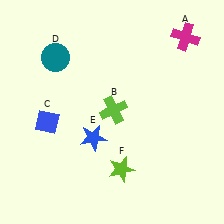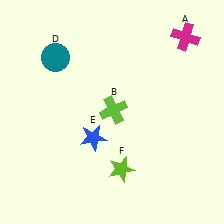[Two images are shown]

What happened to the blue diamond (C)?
The blue diamond (C) was removed in Image 2. It was in the bottom-left area of Image 1.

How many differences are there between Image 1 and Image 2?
There is 1 difference between the two images.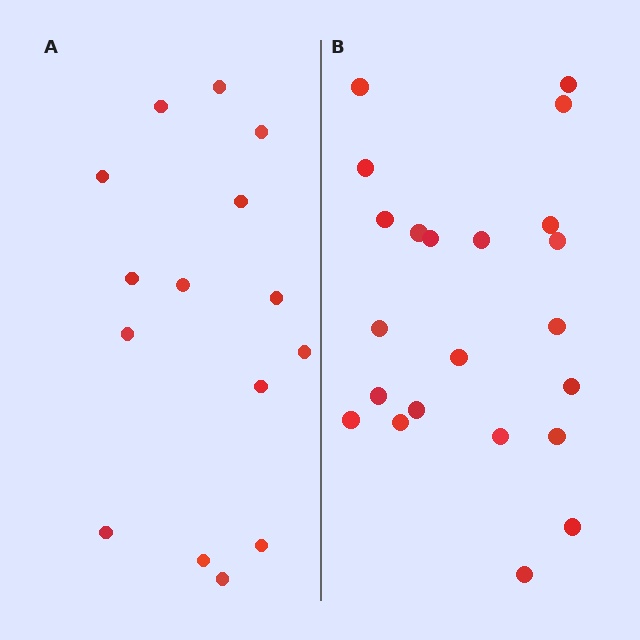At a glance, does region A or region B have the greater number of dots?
Region B (the right region) has more dots.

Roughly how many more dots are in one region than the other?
Region B has roughly 8 or so more dots than region A.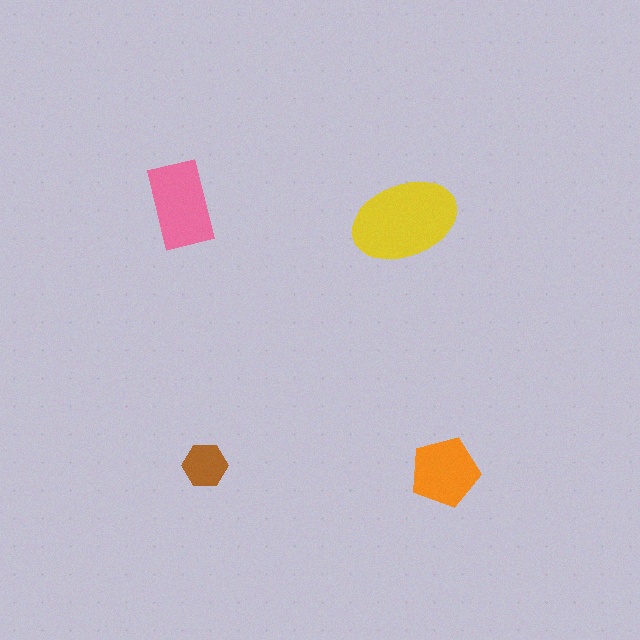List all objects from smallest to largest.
The brown hexagon, the orange pentagon, the pink rectangle, the yellow ellipse.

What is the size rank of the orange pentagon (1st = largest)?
3rd.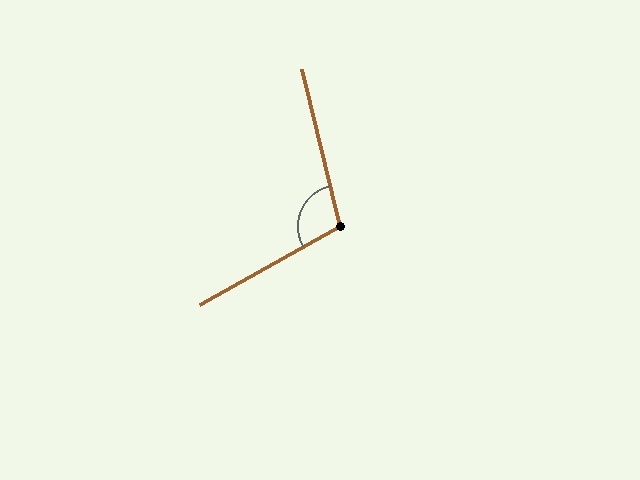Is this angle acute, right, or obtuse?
It is obtuse.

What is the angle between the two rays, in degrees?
Approximately 106 degrees.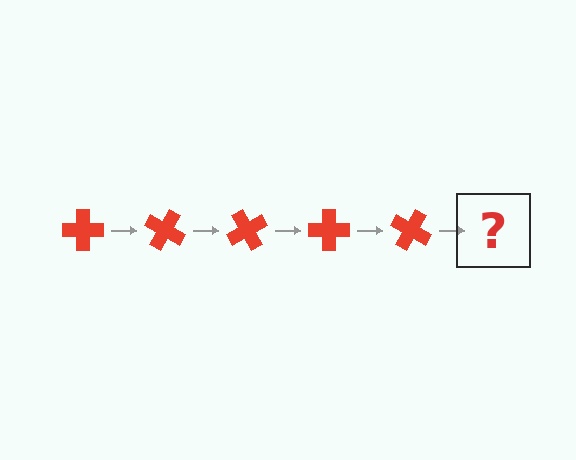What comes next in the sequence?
The next element should be a red cross rotated 150 degrees.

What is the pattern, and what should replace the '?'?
The pattern is that the cross rotates 30 degrees each step. The '?' should be a red cross rotated 150 degrees.